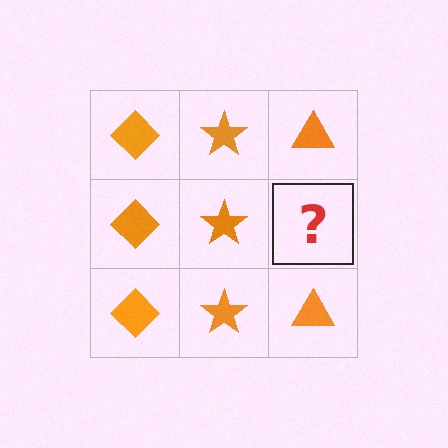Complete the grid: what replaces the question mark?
The question mark should be replaced with an orange triangle.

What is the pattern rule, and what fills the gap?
The rule is that each column has a consistent shape. The gap should be filled with an orange triangle.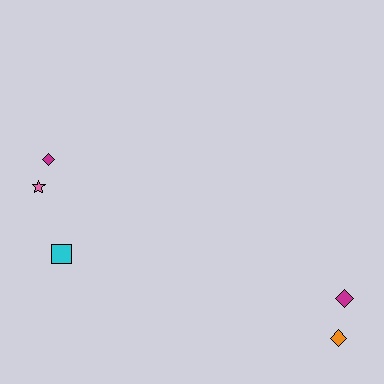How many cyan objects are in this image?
There is 1 cyan object.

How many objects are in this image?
There are 5 objects.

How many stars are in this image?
There is 1 star.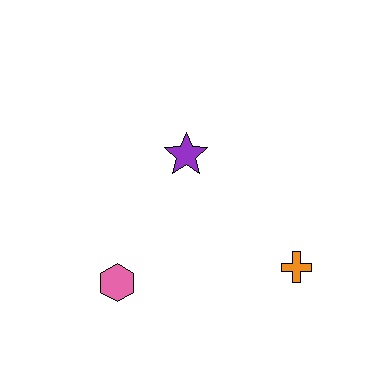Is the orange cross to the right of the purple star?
Yes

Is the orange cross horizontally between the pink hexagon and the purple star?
No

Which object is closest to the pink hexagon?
The purple star is closest to the pink hexagon.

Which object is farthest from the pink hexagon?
The orange cross is farthest from the pink hexagon.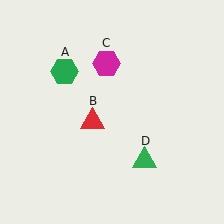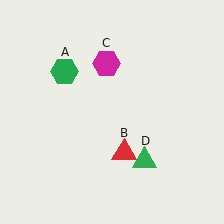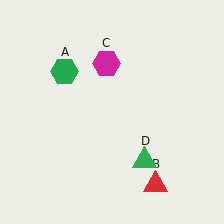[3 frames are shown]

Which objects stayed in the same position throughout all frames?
Green hexagon (object A) and magenta hexagon (object C) and green triangle (object D) remained stationary.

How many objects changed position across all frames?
1 object changed position: red triangle (object B).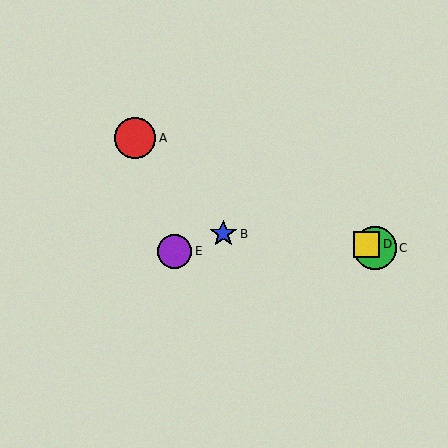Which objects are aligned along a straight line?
Objects A, C, D are aligned along a straight line.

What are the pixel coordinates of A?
Object A is at (135, 138).